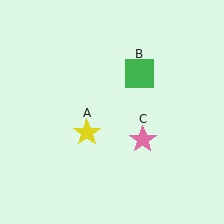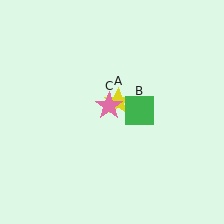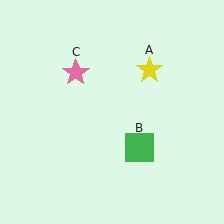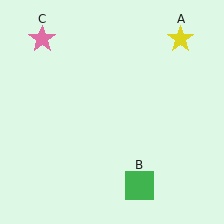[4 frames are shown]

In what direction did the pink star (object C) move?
The pink star (object C) moved up and to the left.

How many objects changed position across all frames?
3 objects changed position: yellow star (object A), green square (object B), pink star (object C).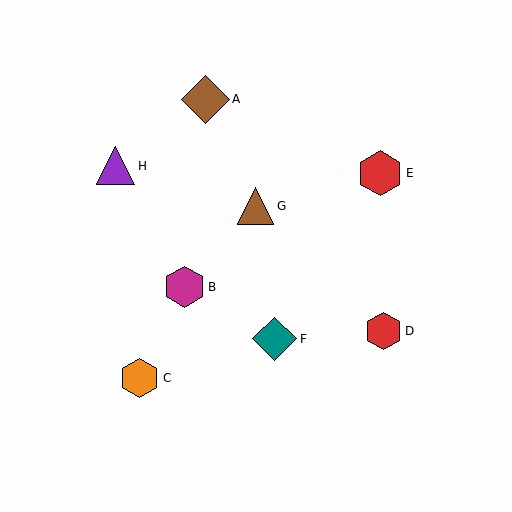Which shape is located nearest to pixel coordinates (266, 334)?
The teal diamond (labeled F) at (275, 339) is nearest to that location.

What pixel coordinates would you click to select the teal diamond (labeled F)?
Click at (275, 339) to select the teal diamond F.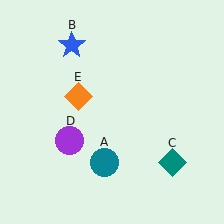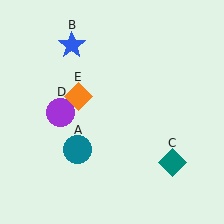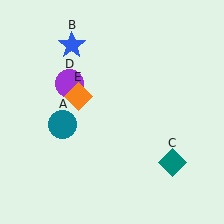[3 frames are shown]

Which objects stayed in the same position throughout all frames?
Blue star (object B) and teal diamond (object C) and orange diamond (object E) remained stationary.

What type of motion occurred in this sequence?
The teal circle (object A), purple circle (object D) rotated clockwise around the center of the scene.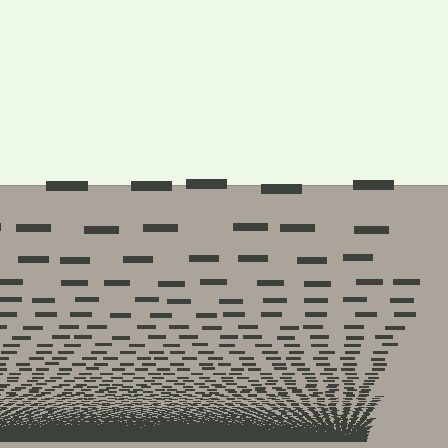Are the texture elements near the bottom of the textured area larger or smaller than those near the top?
Smaller. The gradient is inverted — elements near the bottom are smaller and denser.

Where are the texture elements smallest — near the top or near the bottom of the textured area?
Near the bottom.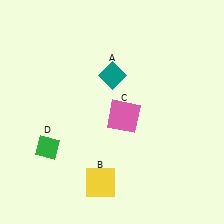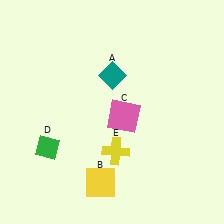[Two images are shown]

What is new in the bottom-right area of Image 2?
A yellow cross (E) was added in the bottom-right area of Image 2.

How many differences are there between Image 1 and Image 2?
There is 1 difference between the two images.